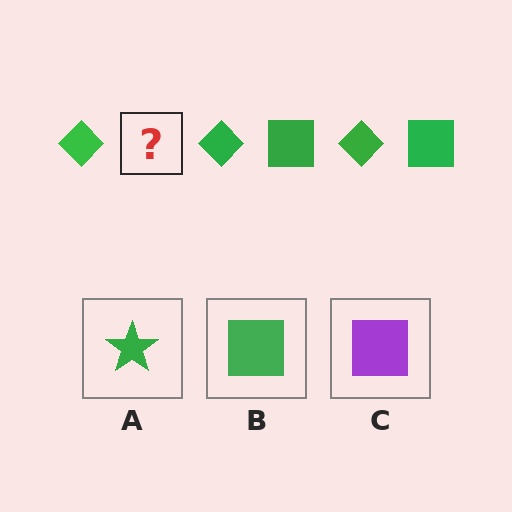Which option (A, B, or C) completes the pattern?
B.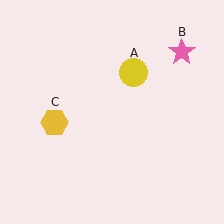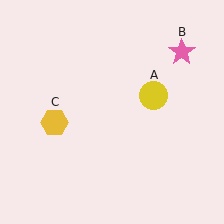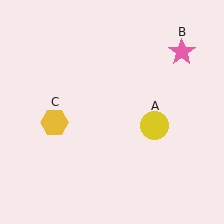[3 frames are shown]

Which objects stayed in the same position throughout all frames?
Pink star (object B) and yellow hexagon (object C) remained stationary.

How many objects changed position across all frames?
1 object changed position: yellow circle (object A).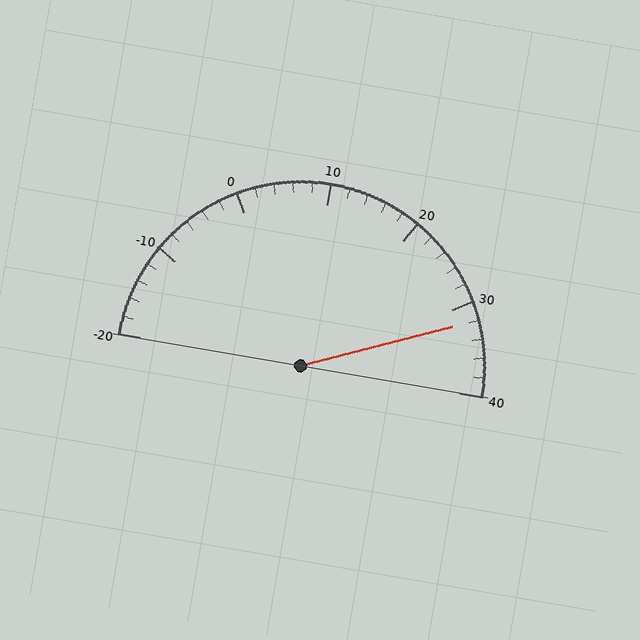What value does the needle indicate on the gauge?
The needle indicates approximately 32.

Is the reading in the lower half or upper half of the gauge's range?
The reading is in the upper half of the range (-20 to 40).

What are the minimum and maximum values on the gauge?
The gauge ranges from -20 to 40.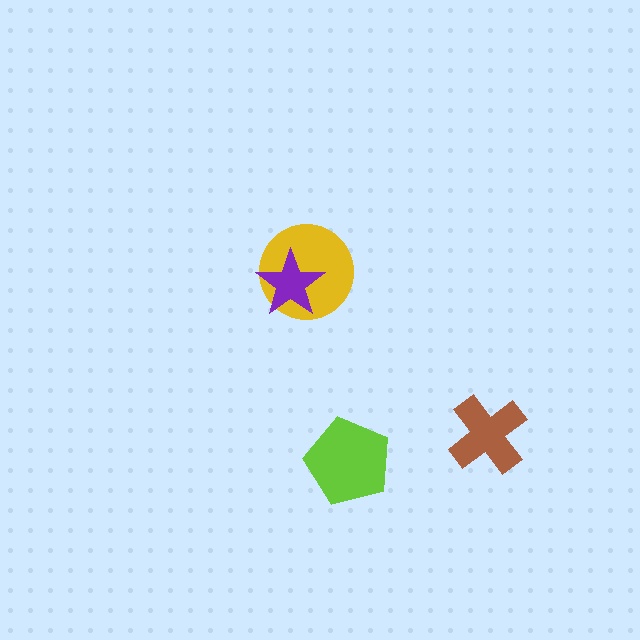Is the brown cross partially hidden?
No, no other shape covers it.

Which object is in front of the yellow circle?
The purple star is in front of the yellow circle.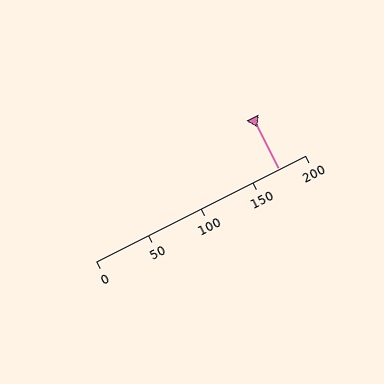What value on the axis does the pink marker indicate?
The marker indicates approximately 175.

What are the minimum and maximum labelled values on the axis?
The axis runs from 0 to 200.